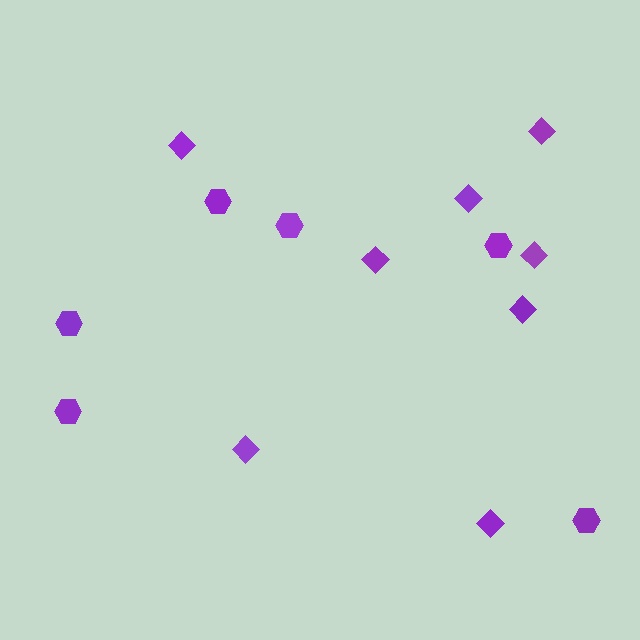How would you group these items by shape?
There are 2 groups: one group of diamonds (8) and one group of hexagons (6).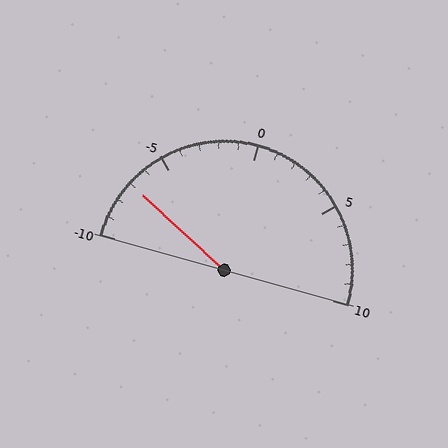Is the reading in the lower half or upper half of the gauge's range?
The reading is in the lower half of the range (-10 to 10).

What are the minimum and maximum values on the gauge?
The gauge ranges from -10 to 10.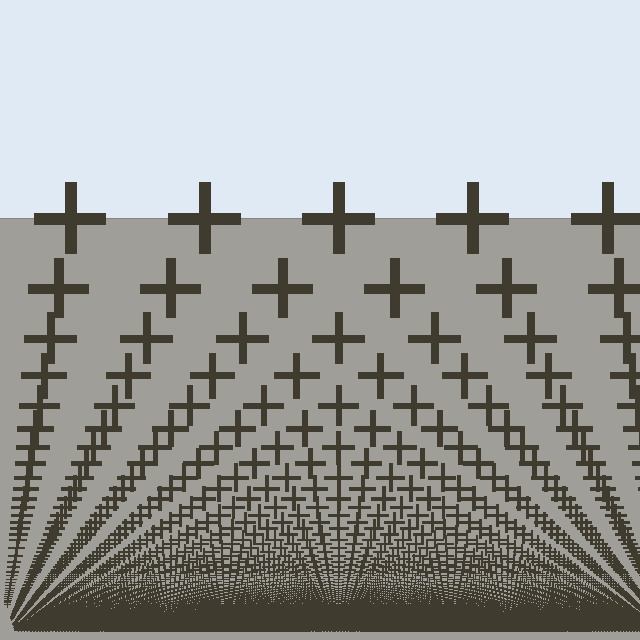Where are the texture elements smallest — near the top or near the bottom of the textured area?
Near the bottom.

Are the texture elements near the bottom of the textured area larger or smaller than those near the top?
Smaller. The gradient is inverted — elements near the bottom are smaller and denser.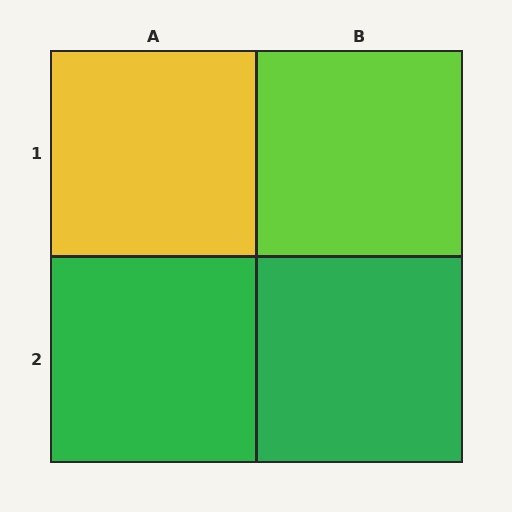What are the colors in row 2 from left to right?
Green, green.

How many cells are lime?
1 cell is lime.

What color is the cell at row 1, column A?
Yellow.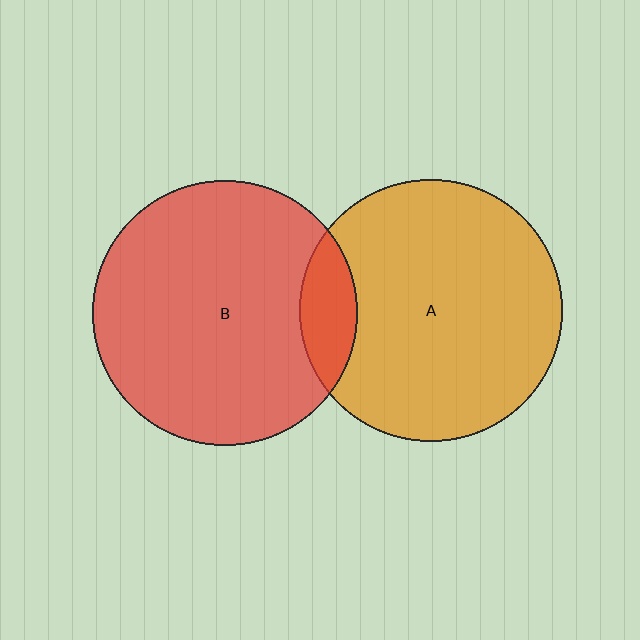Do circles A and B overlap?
Yes.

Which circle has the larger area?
Circle B (red).